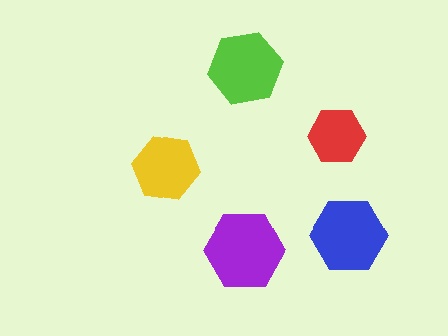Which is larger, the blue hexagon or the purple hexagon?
The purple one.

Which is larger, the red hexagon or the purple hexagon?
The purple one.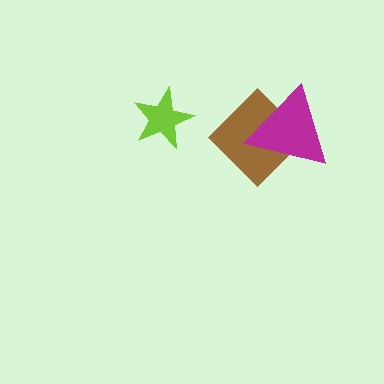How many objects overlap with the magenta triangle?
1 object overlaps with the magenta triangle.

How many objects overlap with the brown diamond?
1 object overlaps with the brown diamond.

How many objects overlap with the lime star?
0 objects overlap with the lime star.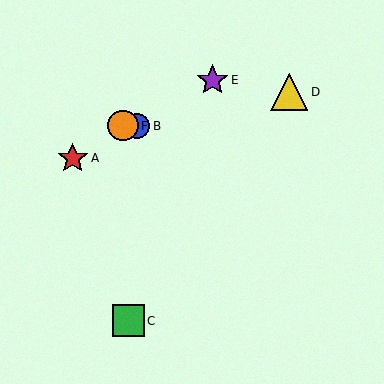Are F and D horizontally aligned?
No, F is at y≈126 and D is at y≈92.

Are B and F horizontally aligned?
Yes, both are at y≈126.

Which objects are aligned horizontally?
Objects B, F are aligned horizontally.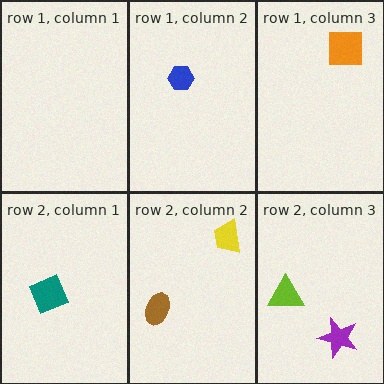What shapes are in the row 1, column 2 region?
The blue hexagon.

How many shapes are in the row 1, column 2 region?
1.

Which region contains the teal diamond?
The row 2, column 1 region.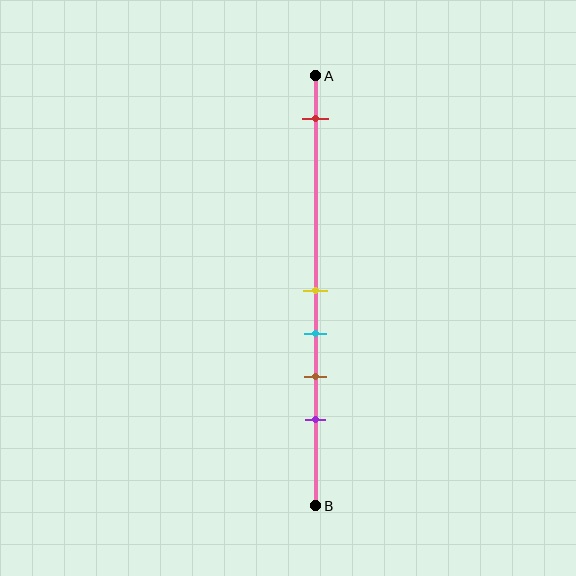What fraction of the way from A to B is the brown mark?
The brown mark is approximately 70% (0.7) of the way from A to B.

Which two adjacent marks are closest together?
The yellow and cyan marks are the closest adjacent pair.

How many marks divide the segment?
There are 5 marks dividing the segment.